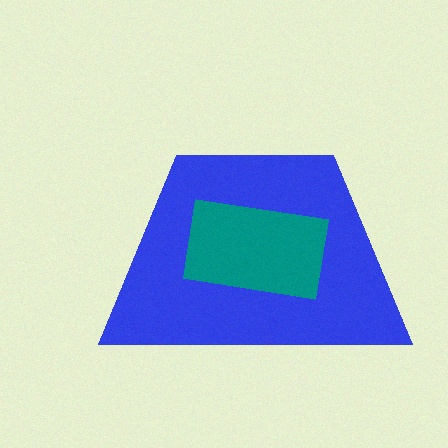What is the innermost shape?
The teal rectangle.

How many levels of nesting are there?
2.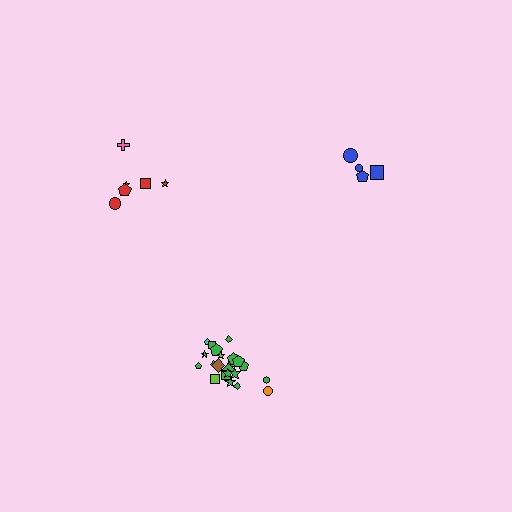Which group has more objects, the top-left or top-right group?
The top-left group.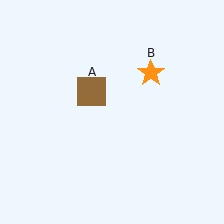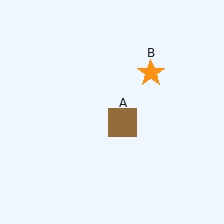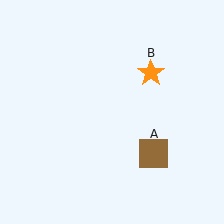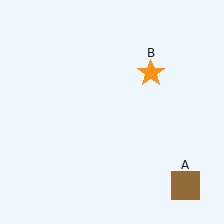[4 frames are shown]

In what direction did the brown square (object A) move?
The brown square (object A) moved down and to the right.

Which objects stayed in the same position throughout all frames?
Orange star (object B) remained stationary.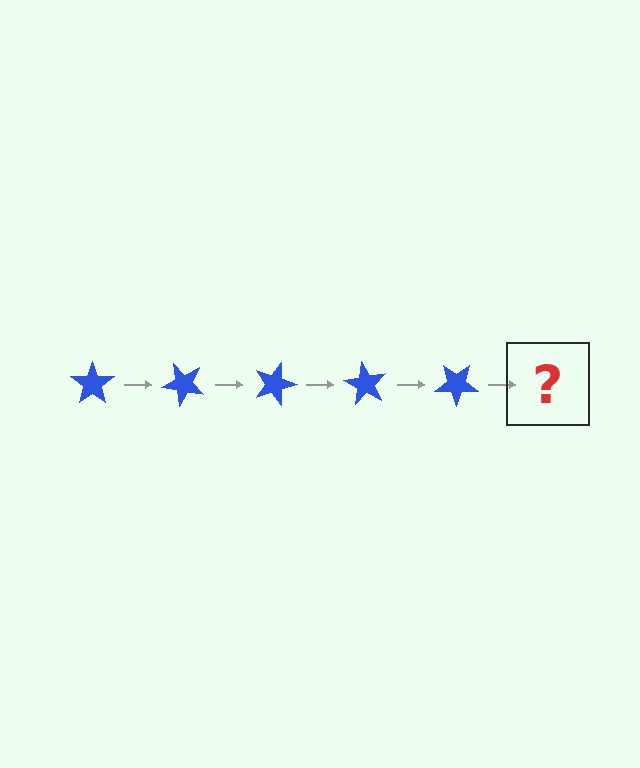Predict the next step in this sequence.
The next step is a blue star rotated 225 degrees.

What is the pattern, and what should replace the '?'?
The pattern is that the star rotates 45 degrees each step. The '?' should be a blue star rotated 225 degrees.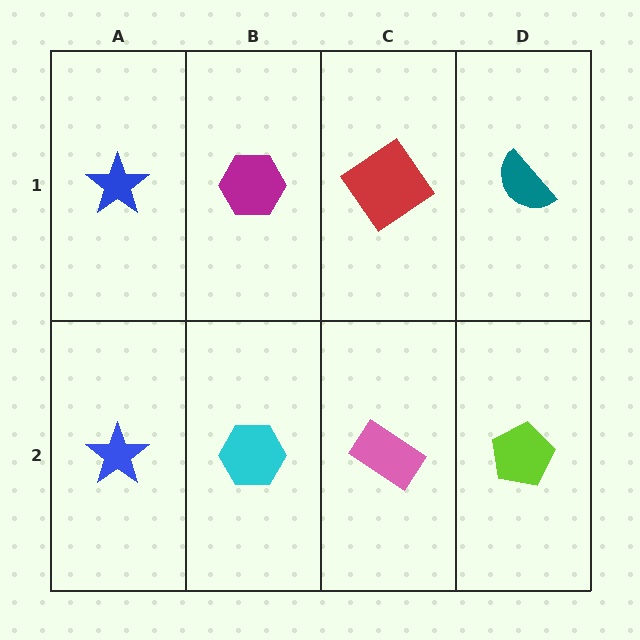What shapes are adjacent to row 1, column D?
A lime pentagon (row 2, column D), a red diamond (row 1, column C).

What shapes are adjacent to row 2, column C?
A red diamond (row 1, column C), a cyan hexagon (row 2, column B), a lime pentagon (row 2, column D).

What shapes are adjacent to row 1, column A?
A blue star (row 2, column A), a magenta hexagon (row 1, column B).